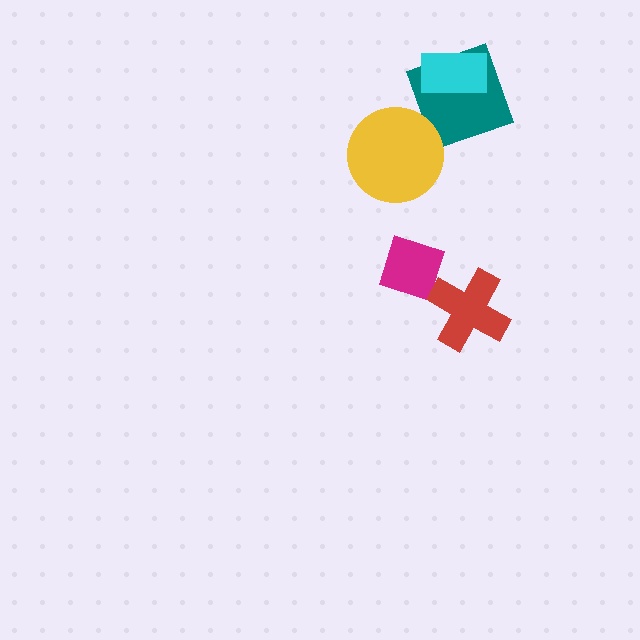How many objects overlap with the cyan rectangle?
1 object overlaps with the cyan rectangle.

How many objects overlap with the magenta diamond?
0 objects overlap with the magenta diamond.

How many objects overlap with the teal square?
1 object overlaps with the teal square.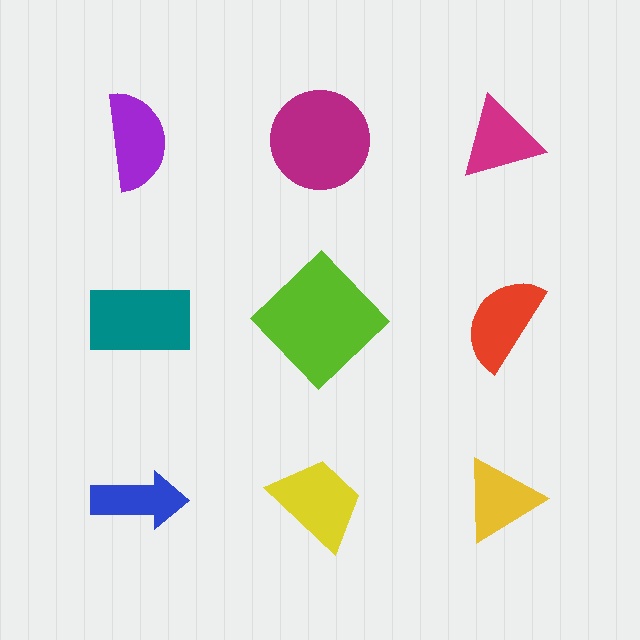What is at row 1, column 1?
A purple semicircle.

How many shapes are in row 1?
3 shapes.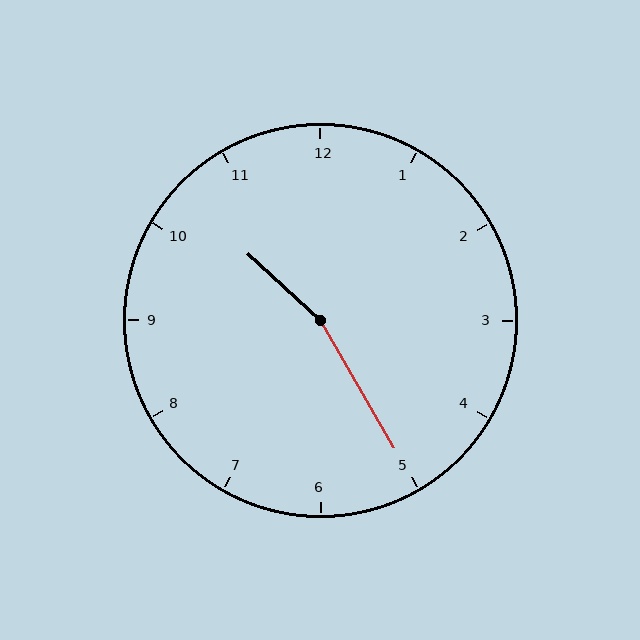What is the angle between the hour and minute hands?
Approximately 162 degrees.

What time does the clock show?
10:25.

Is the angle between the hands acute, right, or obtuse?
It is obtuse.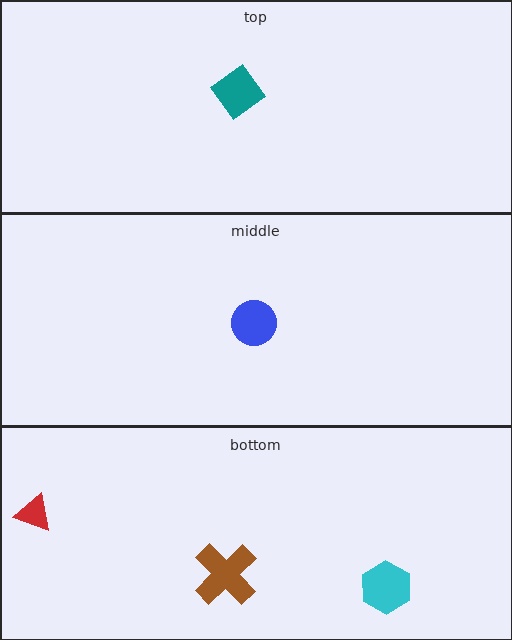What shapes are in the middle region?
The blue circle.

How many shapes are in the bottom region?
3.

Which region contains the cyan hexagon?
The bottom region.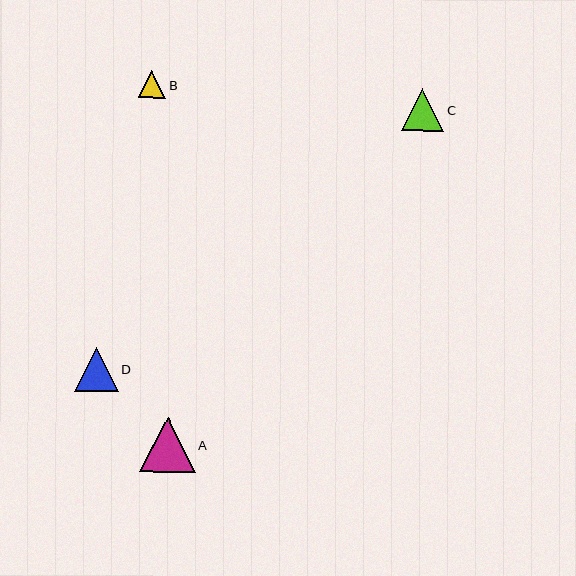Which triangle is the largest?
Triangle A is the largest with a size of approximately 55 pixels.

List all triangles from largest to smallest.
From largest to smallest: A, D, C, B.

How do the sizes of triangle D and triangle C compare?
Triangle D and triangle C are approximately the same size.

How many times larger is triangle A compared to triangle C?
Triangle A is approximately 1.3 times the size of triangle C.